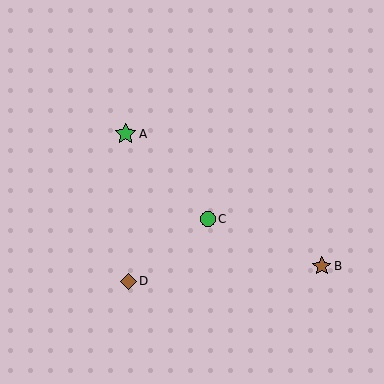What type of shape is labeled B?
Shape B is a brown star.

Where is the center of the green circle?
The center of the green circle is at (208, 219).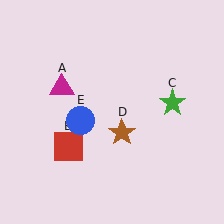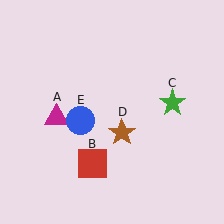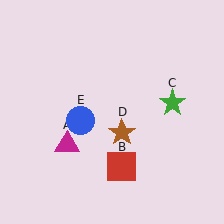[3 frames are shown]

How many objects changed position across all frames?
2 objects changed position: magenta triangle (object A), red square (object B).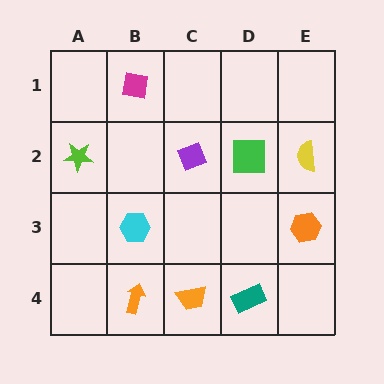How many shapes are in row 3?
2 shapes.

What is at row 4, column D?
A teal rectangle.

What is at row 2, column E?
A yellow semicircle.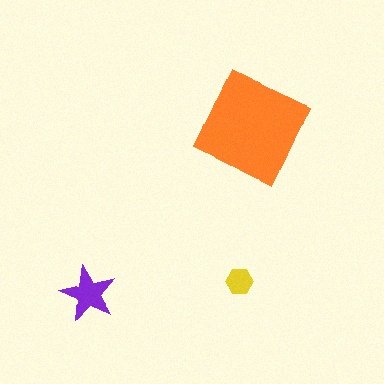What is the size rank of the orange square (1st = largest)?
1st.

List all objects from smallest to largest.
The yellow hexagon, the purple star, the orange square.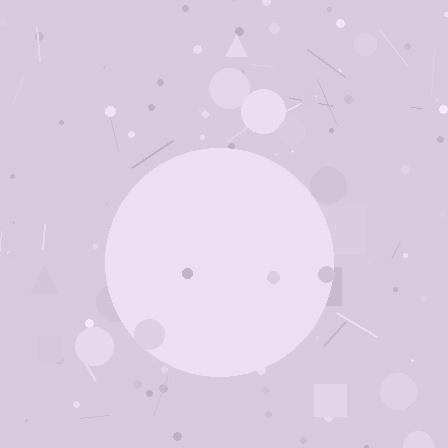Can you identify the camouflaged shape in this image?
The camouflaged shape is a circle.